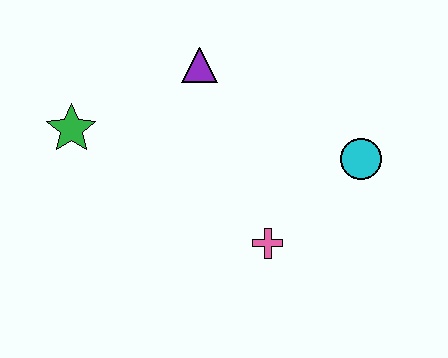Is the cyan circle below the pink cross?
No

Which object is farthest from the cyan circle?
The green star is farthest from the cyan circle.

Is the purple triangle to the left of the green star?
No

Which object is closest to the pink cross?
The cyan circle is closest to the pink cross.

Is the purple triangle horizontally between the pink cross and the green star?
Yes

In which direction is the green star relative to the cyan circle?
The green star is to the left of the cyan circle.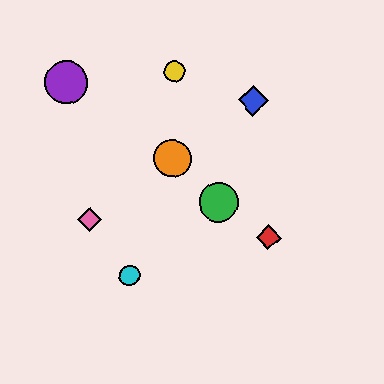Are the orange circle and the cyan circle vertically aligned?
No, the orange circle is at x≈172 and the cyan circle is at x≈129.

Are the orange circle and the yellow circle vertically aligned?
Yes, both are at x≈172.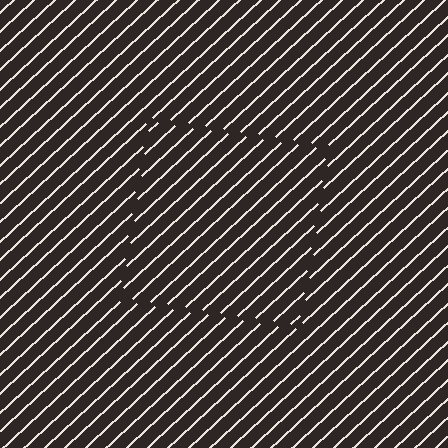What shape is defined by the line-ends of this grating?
An illusory square. The interior of the shape contains the same grating, shifted by half a period — the contour is defined by the phase discontinuity where line-ends from the inner and outer gratings abut.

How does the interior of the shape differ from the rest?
The interior of the shape contains the same grating, shifted by half a period — the contour is defined by the phase discontinuity where line-ends from the inner and outer gratings abut.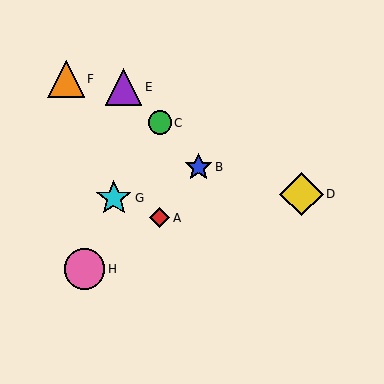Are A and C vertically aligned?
Yes, both are at x≈160.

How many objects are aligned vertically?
2 objects (A, C) are aligned vertically.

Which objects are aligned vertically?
Objects A, C are aligned vertically.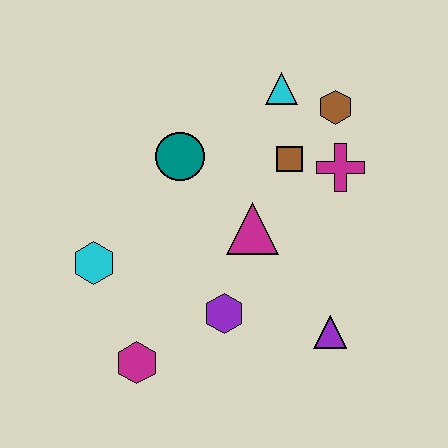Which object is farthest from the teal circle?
The purple triangle is farthest from the teal circle.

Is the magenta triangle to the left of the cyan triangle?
Yes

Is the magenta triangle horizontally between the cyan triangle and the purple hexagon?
Yes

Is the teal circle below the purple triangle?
No